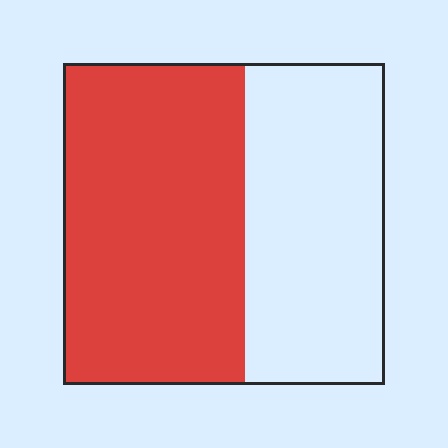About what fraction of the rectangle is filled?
About three fifths (3/5).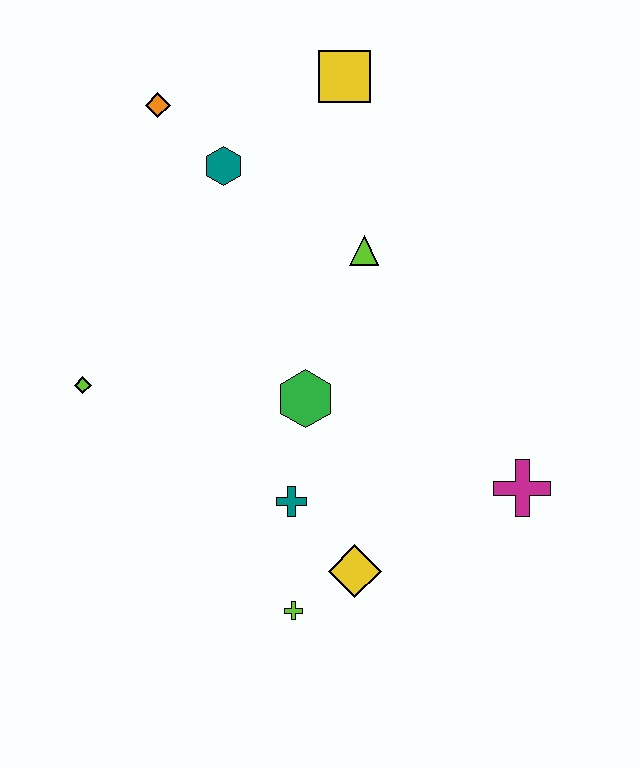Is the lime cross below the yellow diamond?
Yes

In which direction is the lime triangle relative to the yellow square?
The lime triangle is below the yellow square.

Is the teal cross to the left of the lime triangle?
Yes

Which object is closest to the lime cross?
The yellow diamond is closest to the lime cross.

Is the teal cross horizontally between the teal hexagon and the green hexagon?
Yes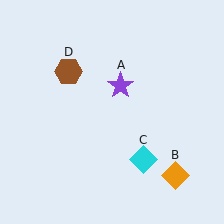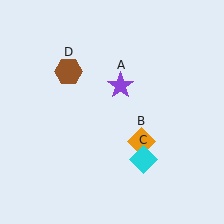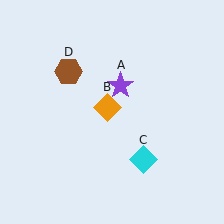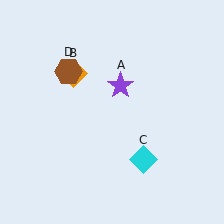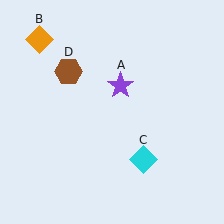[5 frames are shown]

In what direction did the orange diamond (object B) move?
The orange diamond (object B) moved up and to the left.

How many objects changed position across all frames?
1 object changed position: orange diamond (object B).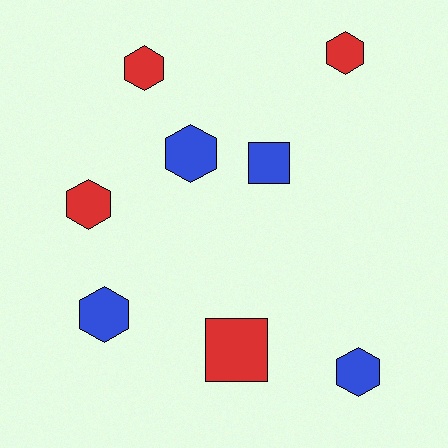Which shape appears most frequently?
Hexagon, with 6 objects.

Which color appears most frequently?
Red, with 4 objects.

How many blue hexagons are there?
There are 3 blue hexagons.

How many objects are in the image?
There are 8 objects.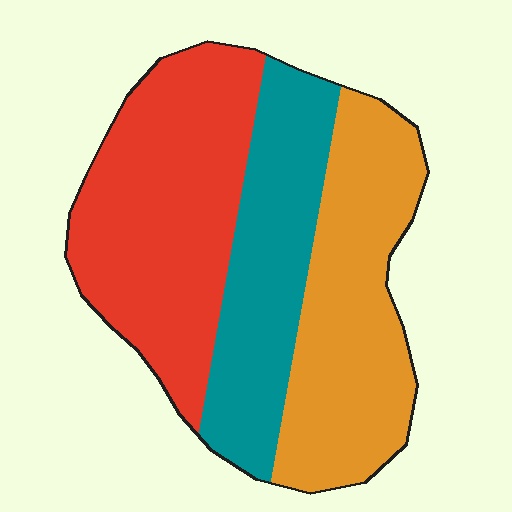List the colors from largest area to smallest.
From largest to smallest: red, orange, teal.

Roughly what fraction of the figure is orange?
Orange covers roughly 35% of the figure.